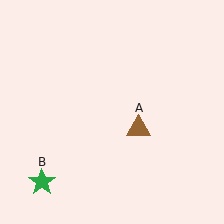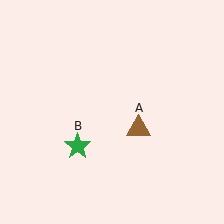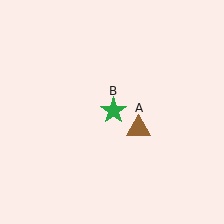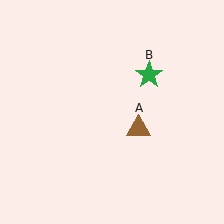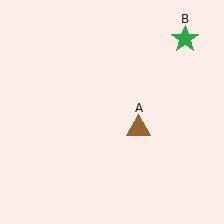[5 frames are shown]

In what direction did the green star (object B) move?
The green star (object B) moved up and to the right.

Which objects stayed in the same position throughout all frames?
Brown triangle (object A) remained stationary.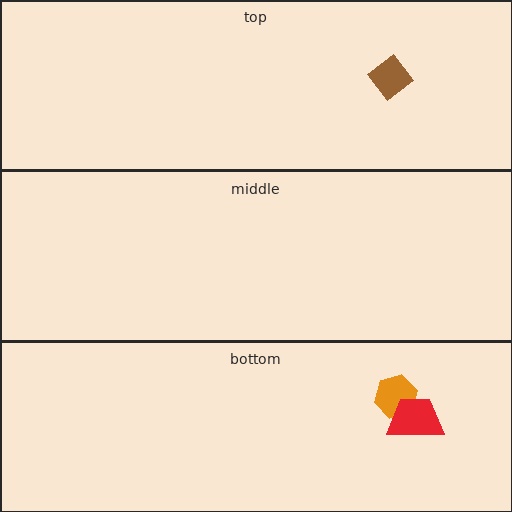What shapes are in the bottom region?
The orange hexagon, the red trapezoid.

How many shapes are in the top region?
1.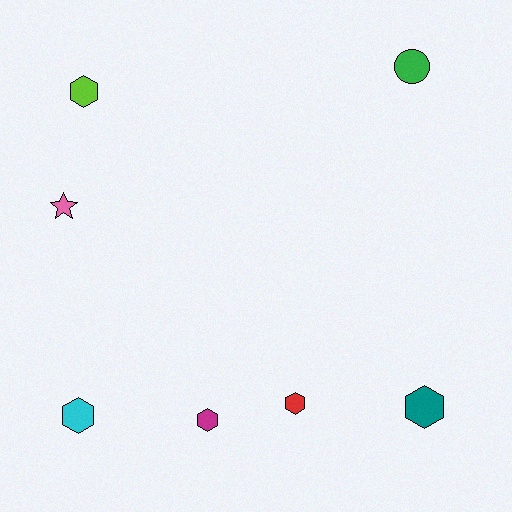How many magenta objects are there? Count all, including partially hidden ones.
There is 1 magenta object.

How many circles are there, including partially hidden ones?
There is 1 circle.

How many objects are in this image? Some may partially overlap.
There are 7 objects.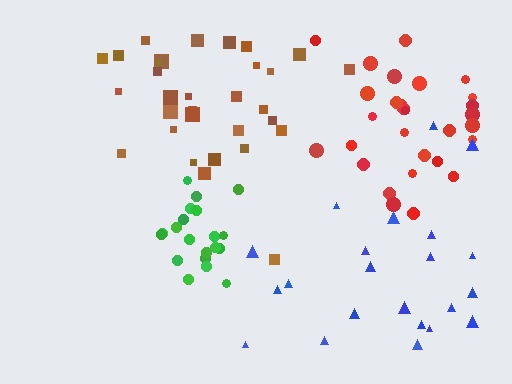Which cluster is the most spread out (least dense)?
Blue.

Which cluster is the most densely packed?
Green.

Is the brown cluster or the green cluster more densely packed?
Green.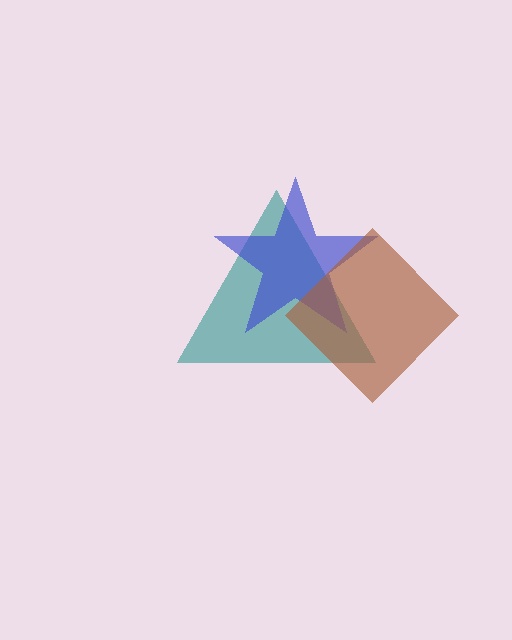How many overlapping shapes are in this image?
There are 3 overlapping shapes in the image.